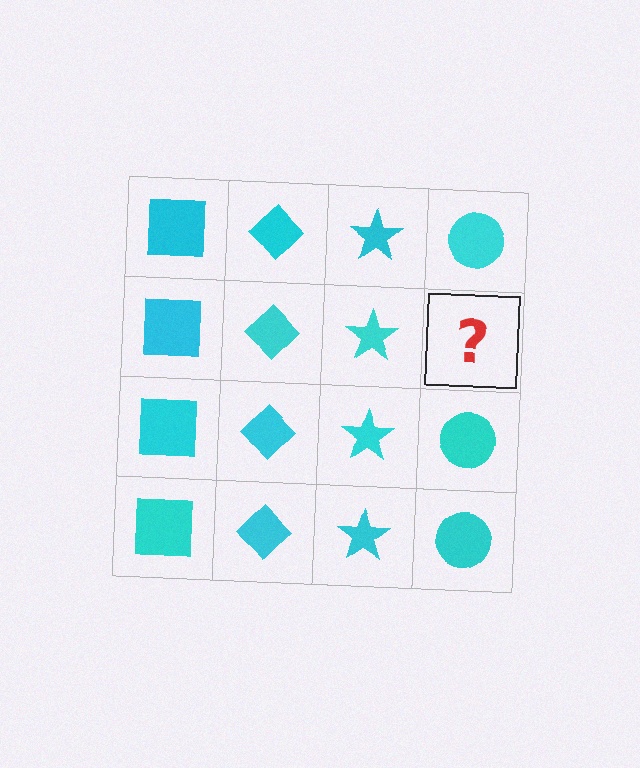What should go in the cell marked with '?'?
The missing cell should contain a cyan circle.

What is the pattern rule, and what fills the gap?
The rule is that each column has a consistent shape. The gap should be filled with a cyan circle.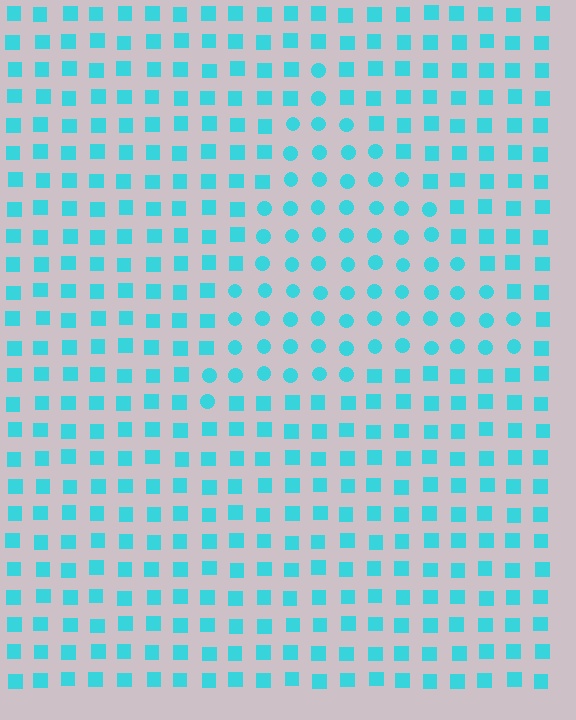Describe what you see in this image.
The image is filled with small cyan elements arranged in a uniform grid. A triangle-shaped region contains circles, while the surrounding area contains squares. The boundary is defined purely by the change in element shape.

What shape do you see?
I see a triangle.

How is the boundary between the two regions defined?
The boundary is defined by a change in element shape: circles inside vs. squares outside. All elements share the same color and spacing.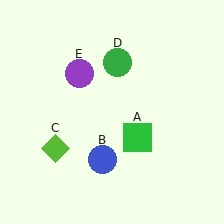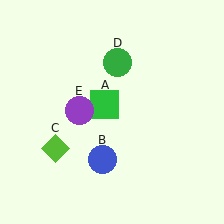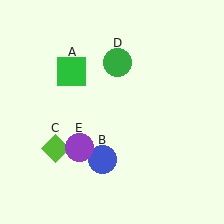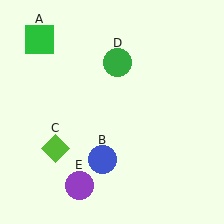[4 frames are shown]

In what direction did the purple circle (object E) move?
The purple circle (object E) moved down.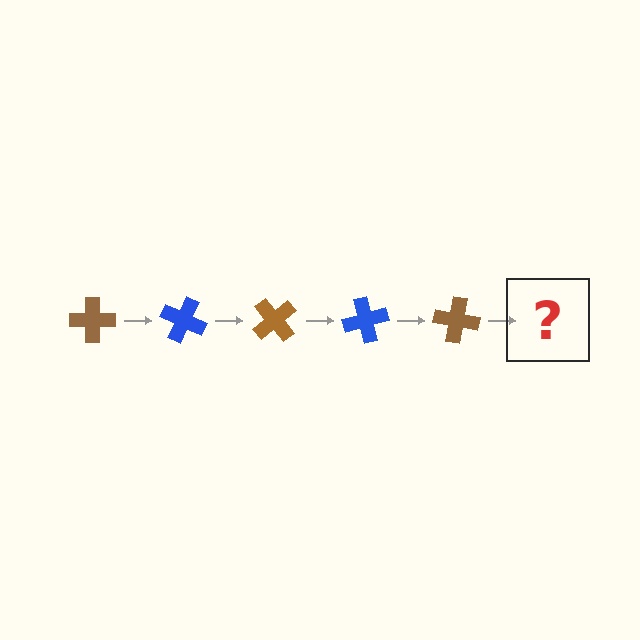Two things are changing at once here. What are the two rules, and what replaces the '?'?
The two rules are that it rotates 25 degrees each step and the color cycles through brown and blue. The '?' should be a blue cross, rotated 125 degrees from the start.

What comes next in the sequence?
The next element should be a blue cross, rotated 125 degrees from the start.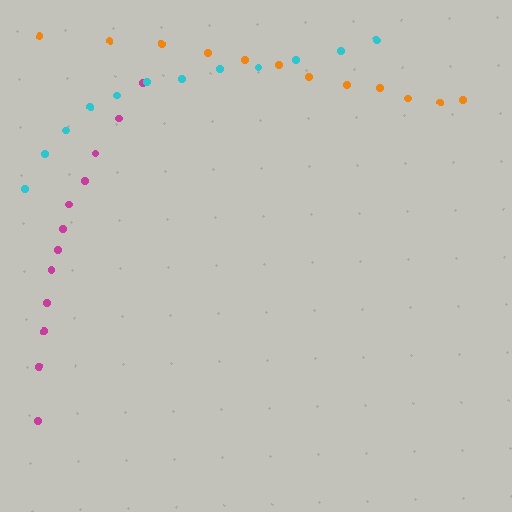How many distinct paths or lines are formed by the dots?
There are 3 distinct paths.